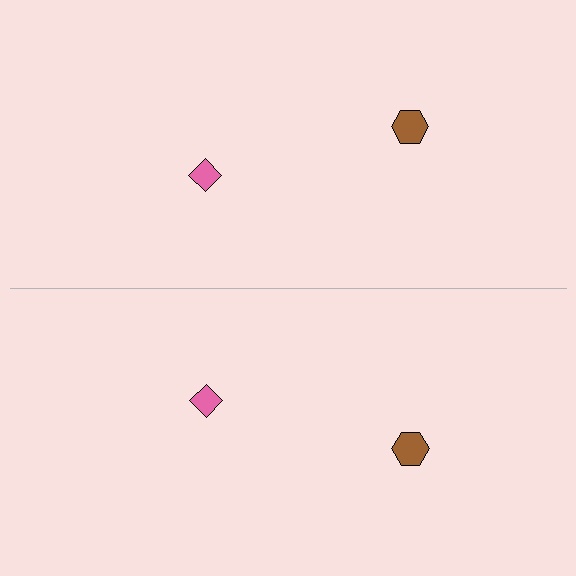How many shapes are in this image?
There are 4 shapes in this image.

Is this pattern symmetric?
Yes, this pattern has bilateral (reflection) symmetry.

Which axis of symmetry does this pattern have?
The pattern has a horizontal axis of symmetry running through the center of the image.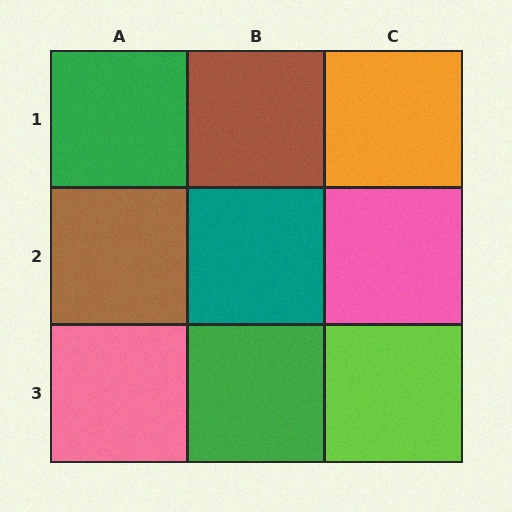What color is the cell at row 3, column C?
Lime.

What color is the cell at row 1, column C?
Orange.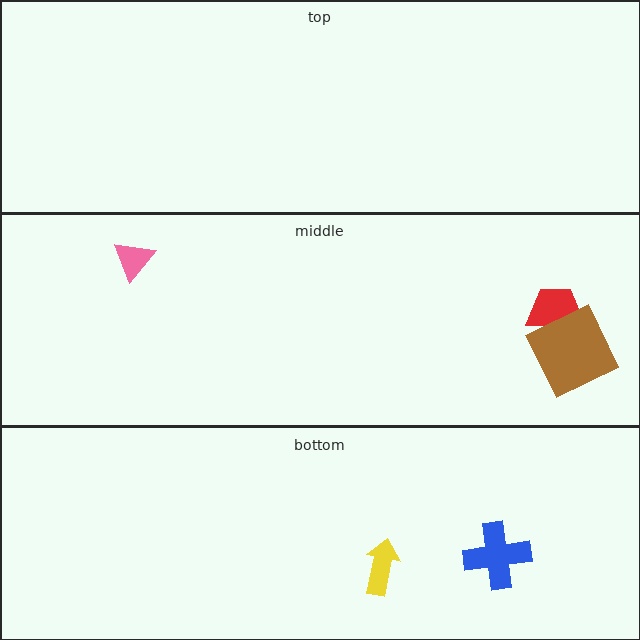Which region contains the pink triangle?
The middle region.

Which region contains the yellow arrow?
The bottom region.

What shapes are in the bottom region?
The yellow arrow, the blue cross.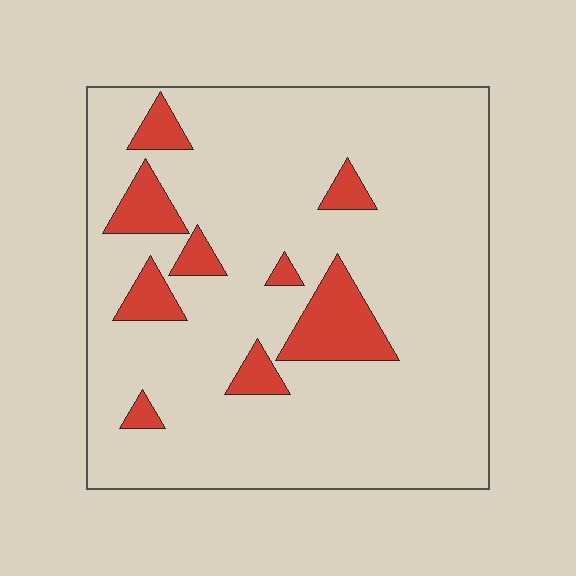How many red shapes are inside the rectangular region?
9.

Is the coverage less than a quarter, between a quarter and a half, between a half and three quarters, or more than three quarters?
Less than a quarter.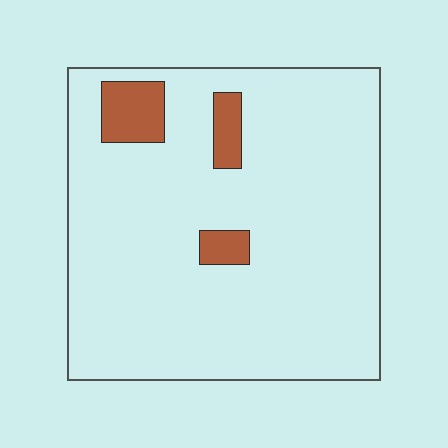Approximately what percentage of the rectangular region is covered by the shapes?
Approximately 10%.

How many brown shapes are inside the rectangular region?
3.